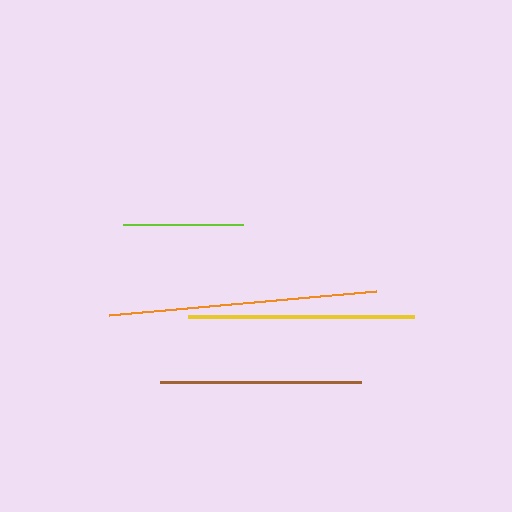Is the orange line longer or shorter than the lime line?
The orange line is longer than the lime line.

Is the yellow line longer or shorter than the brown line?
The yellow line is longer than the brown line.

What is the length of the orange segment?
The orange segment is approximately 268 pixels long.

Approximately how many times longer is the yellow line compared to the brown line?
The yellow line is approximately 1.1 times the length of the brown line.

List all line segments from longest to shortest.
From longest to shortest: orange, yellow, brown, lime.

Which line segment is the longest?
The orange line is the longest at approximately 268 pixels.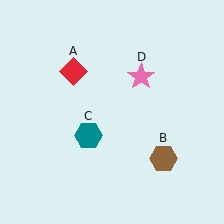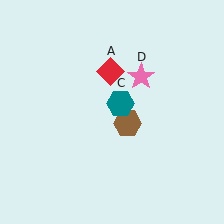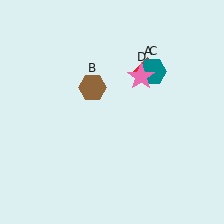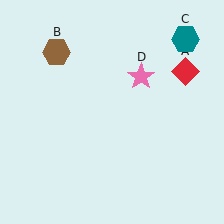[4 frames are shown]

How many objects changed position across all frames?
3 objects changed position: red diamond (object A), brown hexagon (object B), teal hexagon (object C).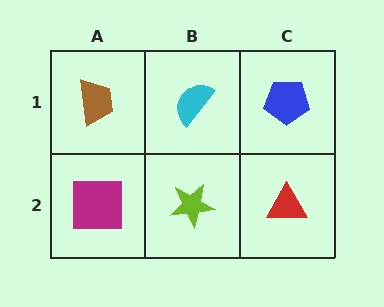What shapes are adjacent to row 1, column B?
A lime star (row 2, column B), a brown trapezoid (row 1, column A), a blue pentagon (row 1, column C).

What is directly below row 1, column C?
A red triangle.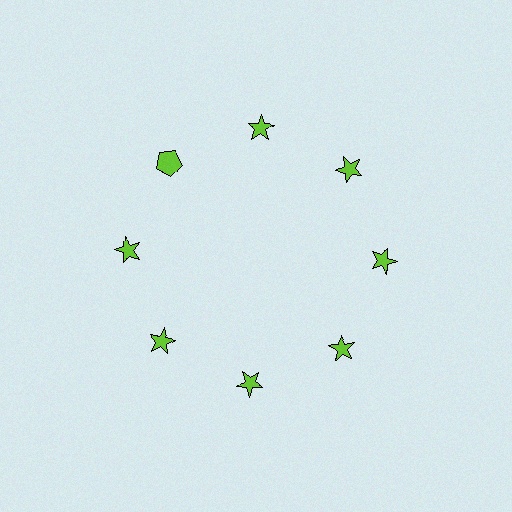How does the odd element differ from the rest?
It has a different shape: pentagon instead of star.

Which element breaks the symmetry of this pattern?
The lime pentagon at roughly the 10 o'clock position breaks the symmetry. All other shapes are lime stars.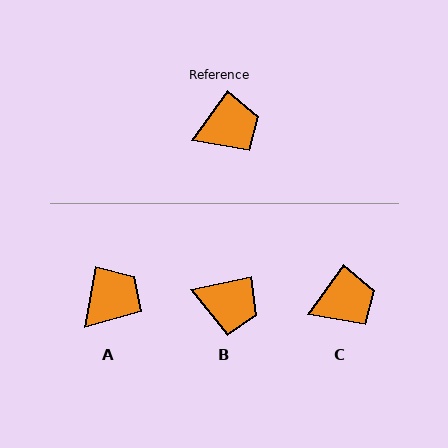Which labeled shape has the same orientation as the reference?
C.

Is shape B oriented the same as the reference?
No, it is off by about 42 degrees.